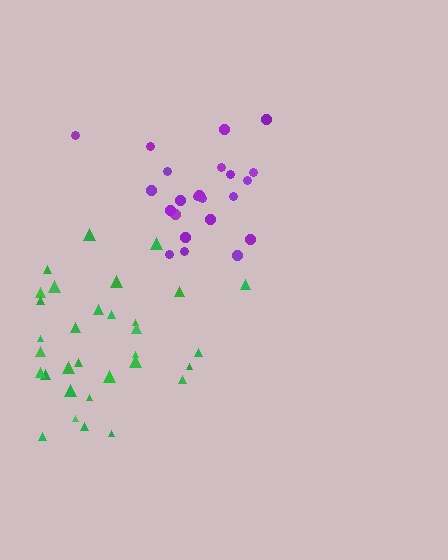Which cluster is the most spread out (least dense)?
Green.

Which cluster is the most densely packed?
Purple.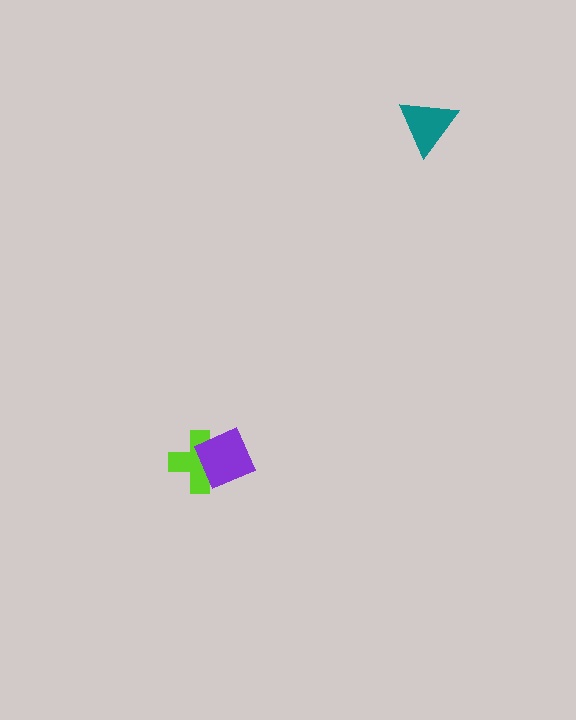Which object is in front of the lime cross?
The purple diamond is in front of the lime cross.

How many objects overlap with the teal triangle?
0 objects overlap with the teal triangle.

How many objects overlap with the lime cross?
1 object overlaps with the lime cross.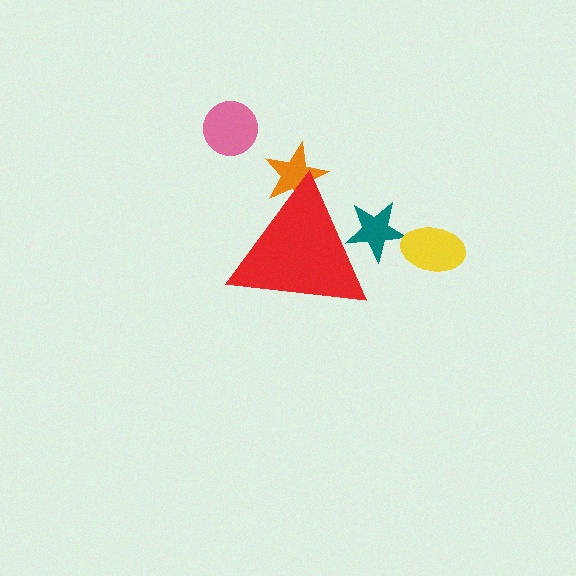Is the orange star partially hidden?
Yes, the orange star is partially hidden behind the red triangle.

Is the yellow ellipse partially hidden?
No, the yellow ellipse is fully visible.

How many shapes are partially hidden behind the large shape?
2 shapes are partially hidden.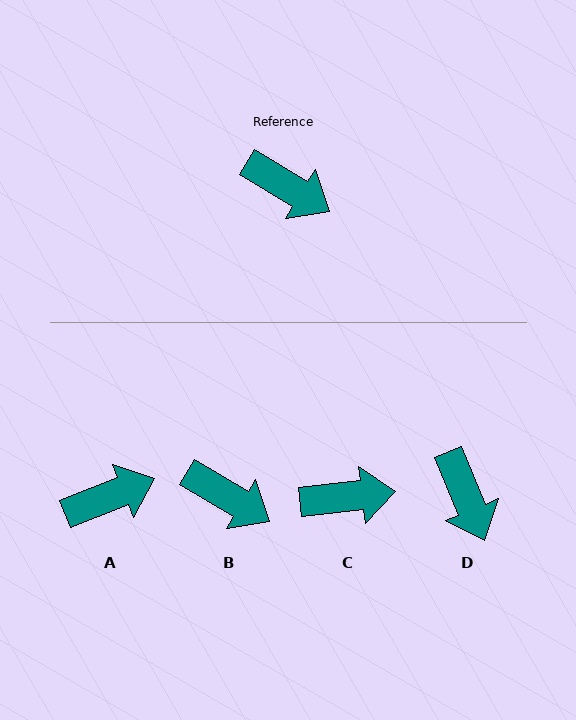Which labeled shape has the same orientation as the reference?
B.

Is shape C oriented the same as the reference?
No, it is off by about 37 degrees.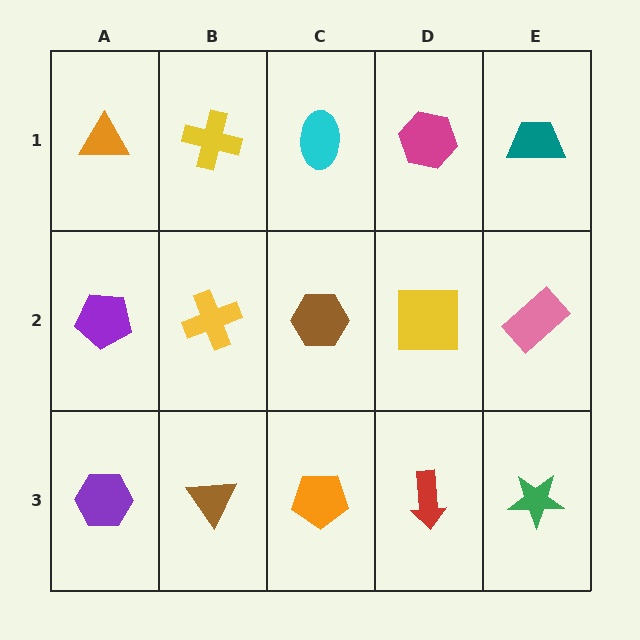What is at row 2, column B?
A yellow cross.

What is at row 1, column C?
A cyan ellipse.